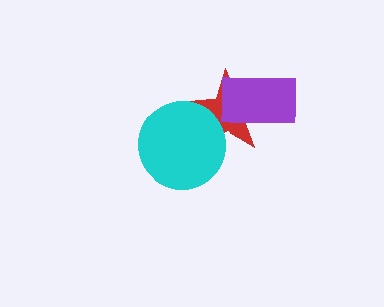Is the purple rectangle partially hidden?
No, no other shape covers it.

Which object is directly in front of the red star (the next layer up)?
The purple rectangle is directly in front of the red star.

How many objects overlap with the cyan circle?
1 object overlaps with the cyan circle.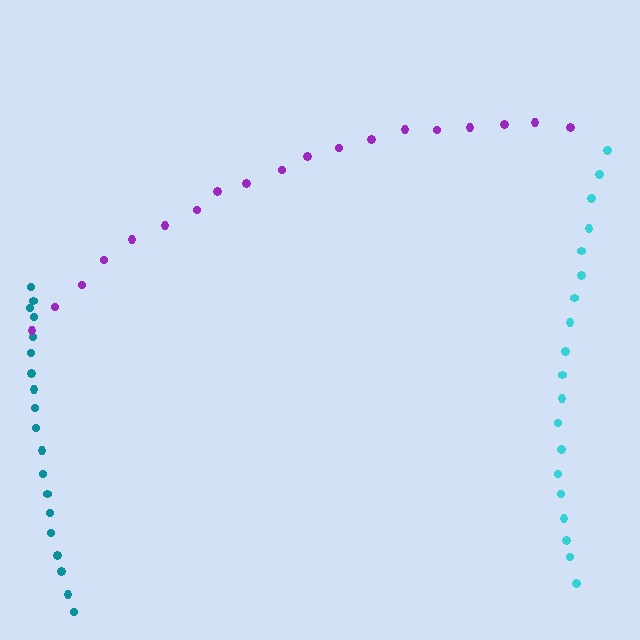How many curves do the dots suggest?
There are 3 distinct paths.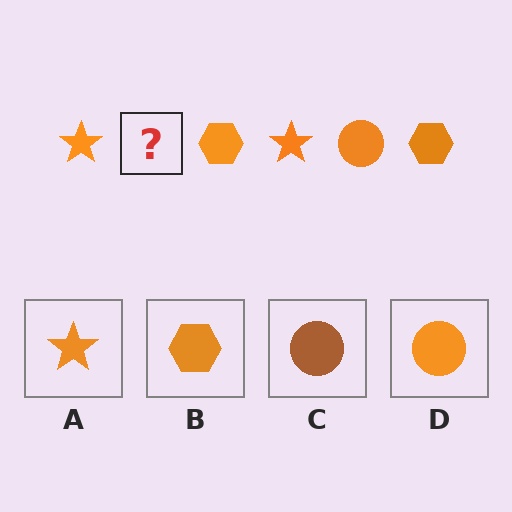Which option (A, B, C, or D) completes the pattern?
D.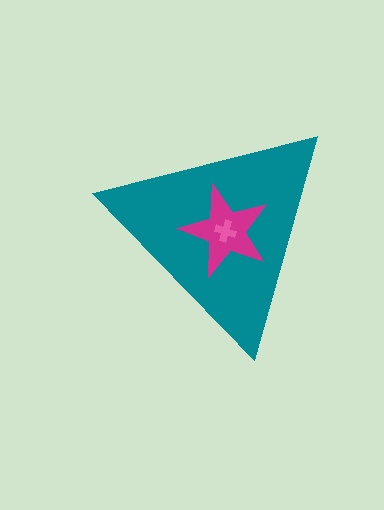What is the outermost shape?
The teal triangle.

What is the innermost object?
The pink cross.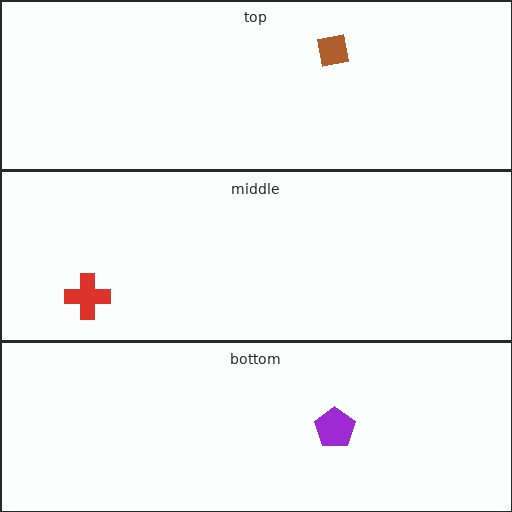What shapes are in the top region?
The brown square.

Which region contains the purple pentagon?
The bottom region.